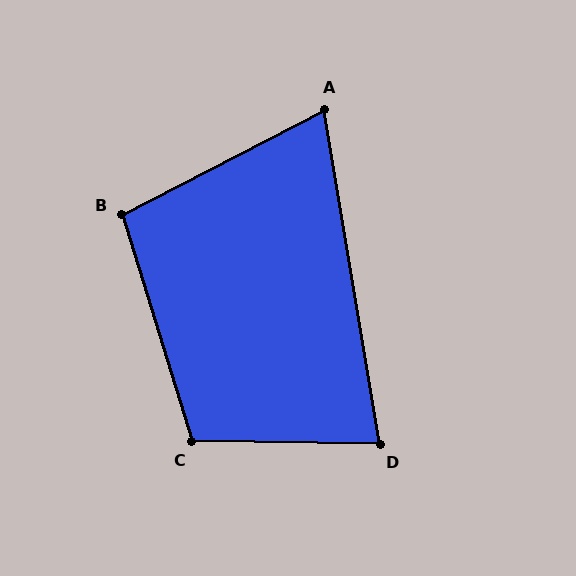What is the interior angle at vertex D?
Approximately 80 degrees (acute).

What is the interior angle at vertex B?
Approximately 100 degrees (obtuse).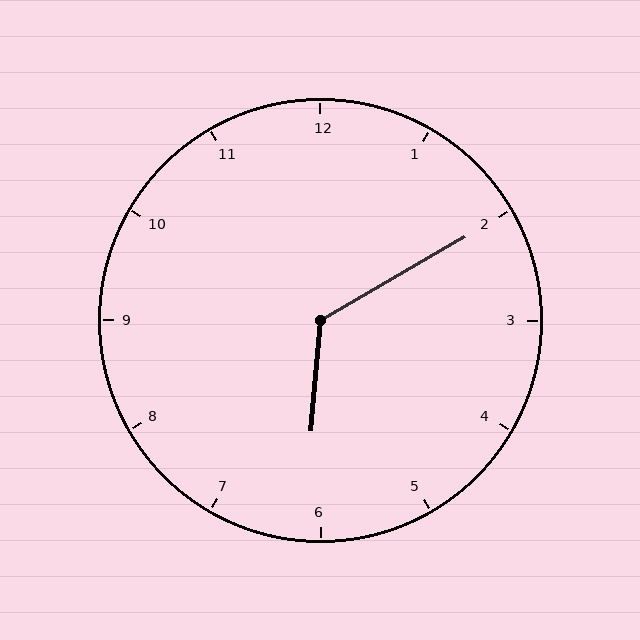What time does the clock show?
6:10.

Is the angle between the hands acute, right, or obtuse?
It is obtuse.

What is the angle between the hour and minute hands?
Approximately 125 degrees.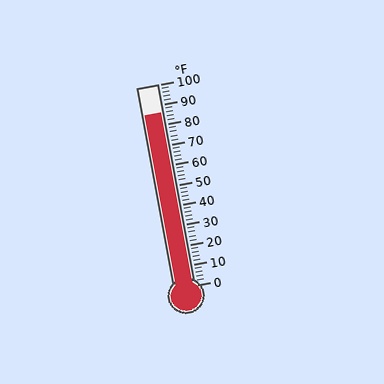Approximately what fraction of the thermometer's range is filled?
The thermometer is filled to approximately 85% of its range.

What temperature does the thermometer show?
The thermometer shows approximately 86°F.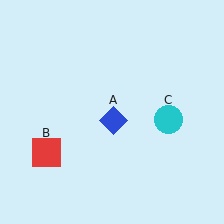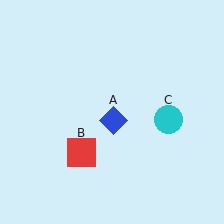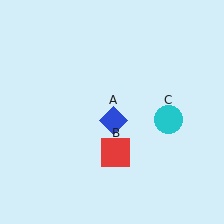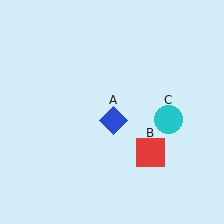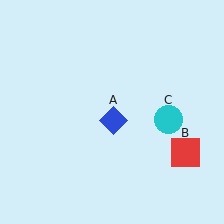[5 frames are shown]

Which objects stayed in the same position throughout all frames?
Blue diamond (object A) and cyan circle (object C) remained stationary.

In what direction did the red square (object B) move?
The red square (object B) moved right.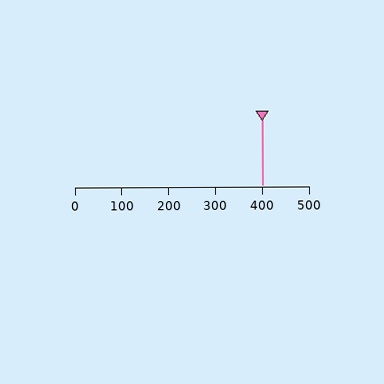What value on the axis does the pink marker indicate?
The marker indicates approximately 400.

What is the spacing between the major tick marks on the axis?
The major ticks are spaced 100 apart.